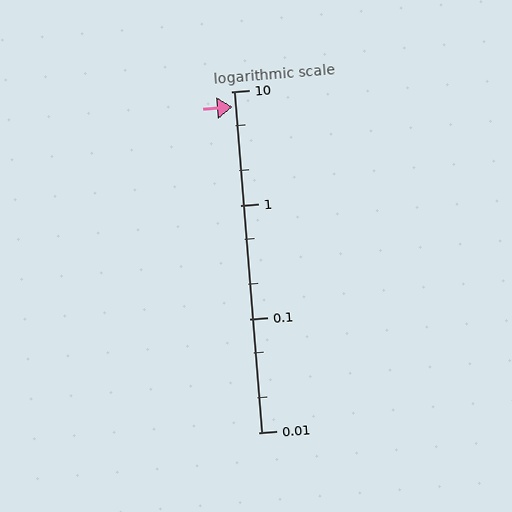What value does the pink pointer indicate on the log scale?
The pointer indicates approximately 7.3.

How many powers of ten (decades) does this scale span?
The scale spans 3 decades, from 0.01 to 10.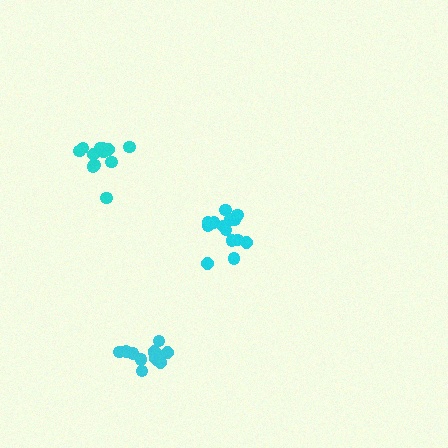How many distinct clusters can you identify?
There are 3 distinct clusters.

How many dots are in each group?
Group 1: 12 dots, Group 2: 14 dots, Group 3: 12 dots (38 total).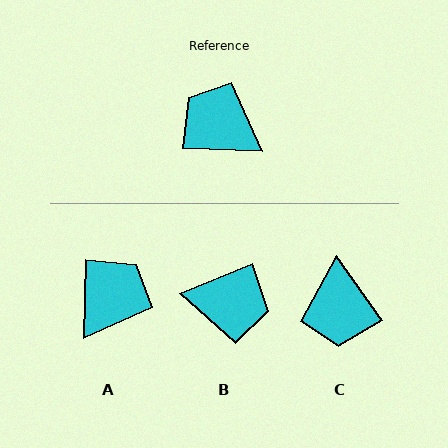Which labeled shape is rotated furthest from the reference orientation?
B, about 156 degrees away.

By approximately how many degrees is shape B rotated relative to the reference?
Approximately 156 degrees clockwise.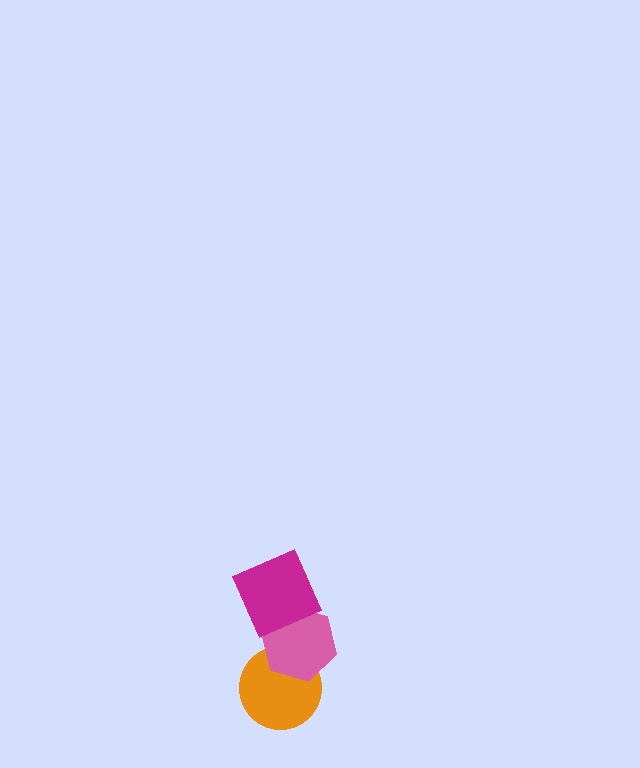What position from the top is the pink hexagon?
The pink hexagon is 2nd from the top.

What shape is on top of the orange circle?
The pink hexagon is on top of the orange circle.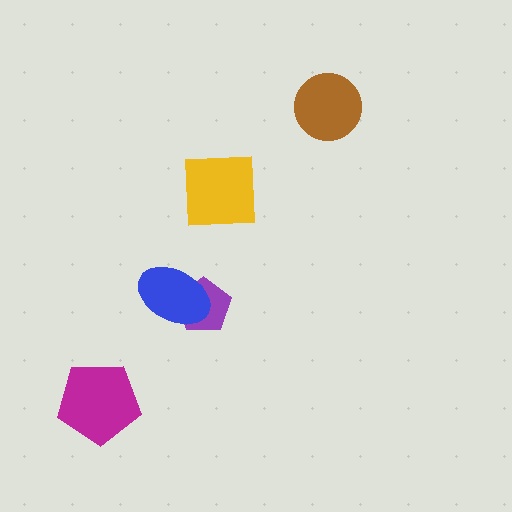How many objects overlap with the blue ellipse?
1 object overlaps with the blue ellipse.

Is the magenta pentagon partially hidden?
No, no other shape covers it.